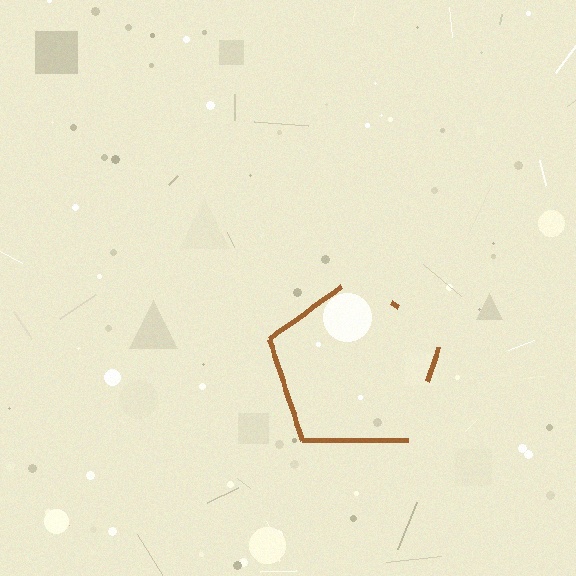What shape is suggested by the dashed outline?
The dashed outline suggests a pentagon.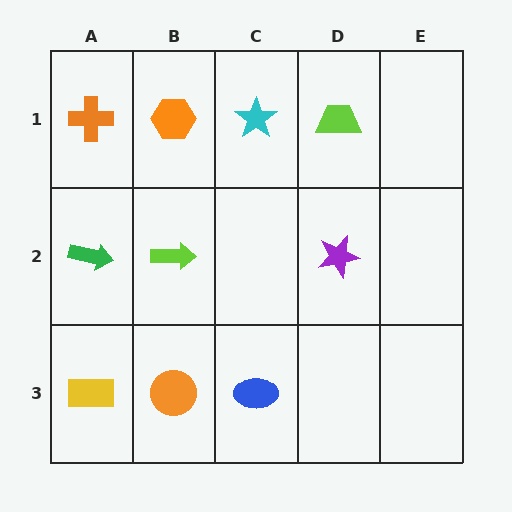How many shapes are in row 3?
3 shapes.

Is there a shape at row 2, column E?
No, that cell is empty.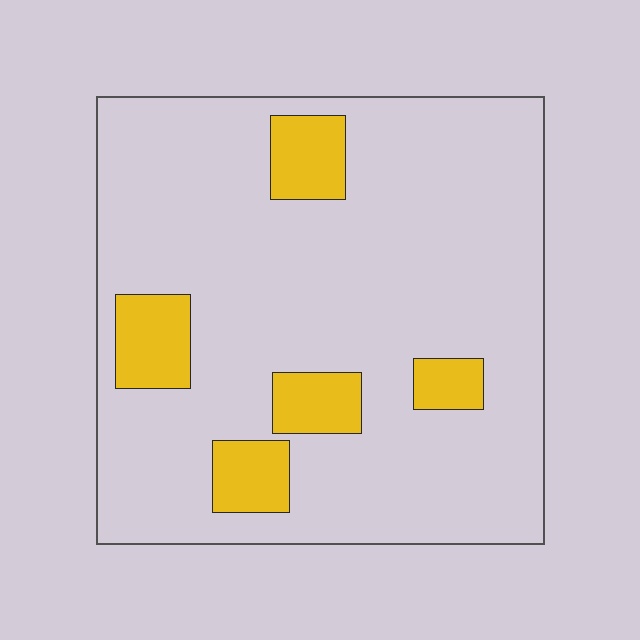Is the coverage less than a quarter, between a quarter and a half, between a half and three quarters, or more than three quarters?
Less than a quarter.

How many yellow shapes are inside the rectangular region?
5.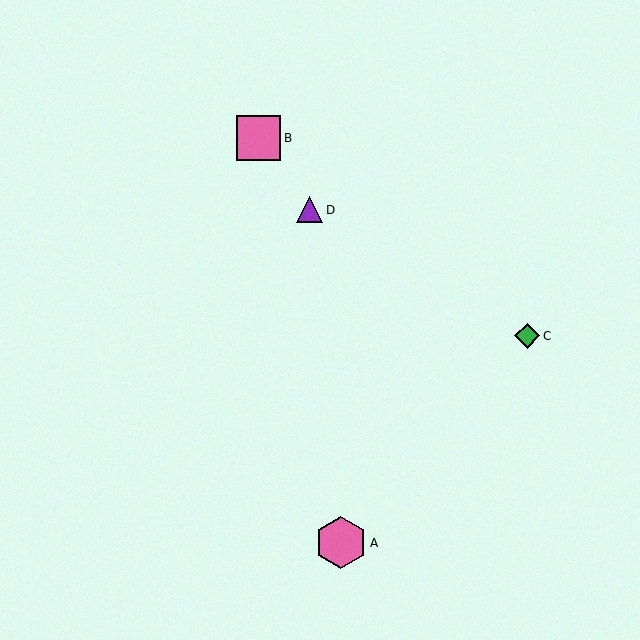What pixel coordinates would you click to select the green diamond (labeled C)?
Click at (527, 336) to select the green diamond C.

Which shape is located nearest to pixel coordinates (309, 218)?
The purple triangle (labeled D) at (310, 210) is nearest to that location.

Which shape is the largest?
The pink hexagon (labeled A) is the largest.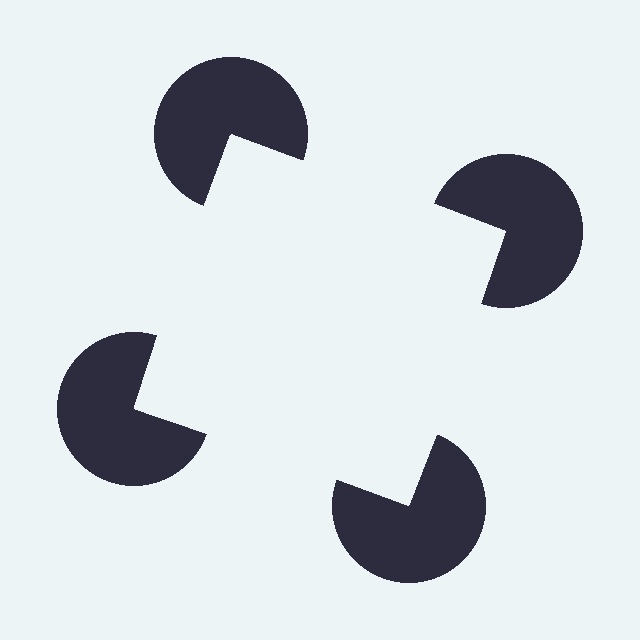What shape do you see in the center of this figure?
An illusory square — its edges are inferred from the aligned wedge cuts in the pac-man discs, not physically drawn.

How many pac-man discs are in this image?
There are 4 — one at each vertex of the illusory square.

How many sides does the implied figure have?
4 sides.